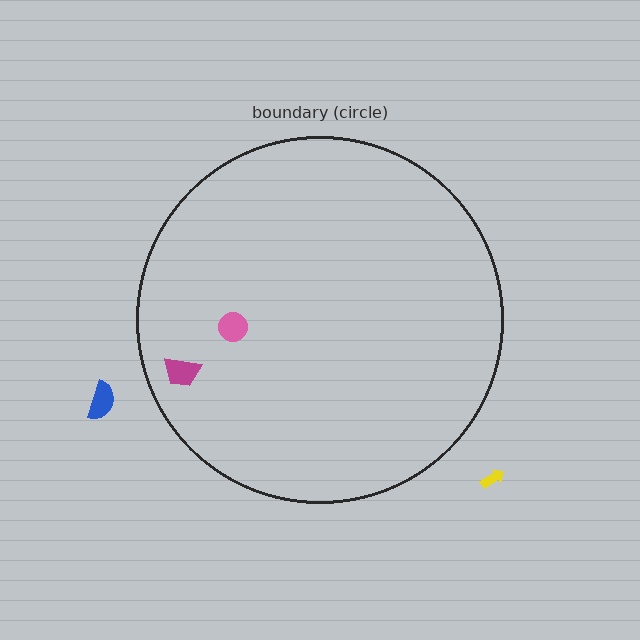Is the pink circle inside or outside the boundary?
Inside.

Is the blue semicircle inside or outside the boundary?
Outside.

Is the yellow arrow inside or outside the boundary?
Outside.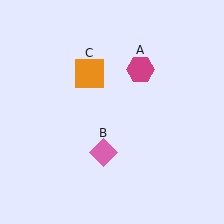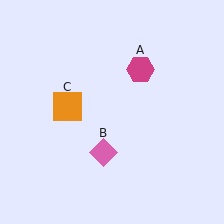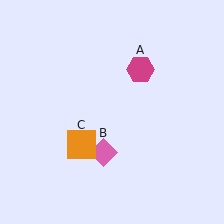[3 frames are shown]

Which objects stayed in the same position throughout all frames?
Magenta hexagon (object A) and pink diamond (object B) remained stationary.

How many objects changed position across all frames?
1 object changed position: orange square (object C).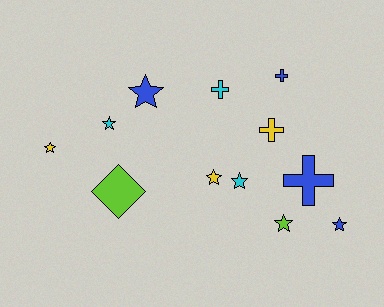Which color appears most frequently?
Blue, with 4 objects.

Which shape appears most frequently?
Star, with 7 objects.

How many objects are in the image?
There are 12 objects.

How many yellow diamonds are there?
There are no yellow diamonds.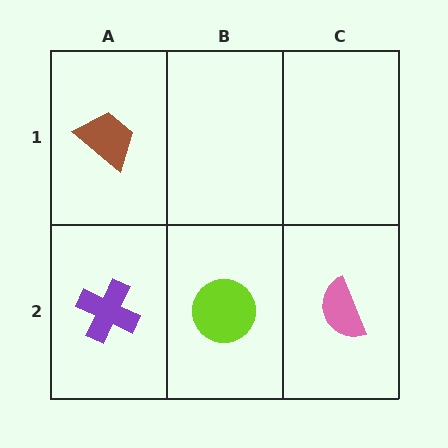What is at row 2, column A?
A purple cross.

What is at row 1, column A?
A brown trapezoid.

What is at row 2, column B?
A lime circle.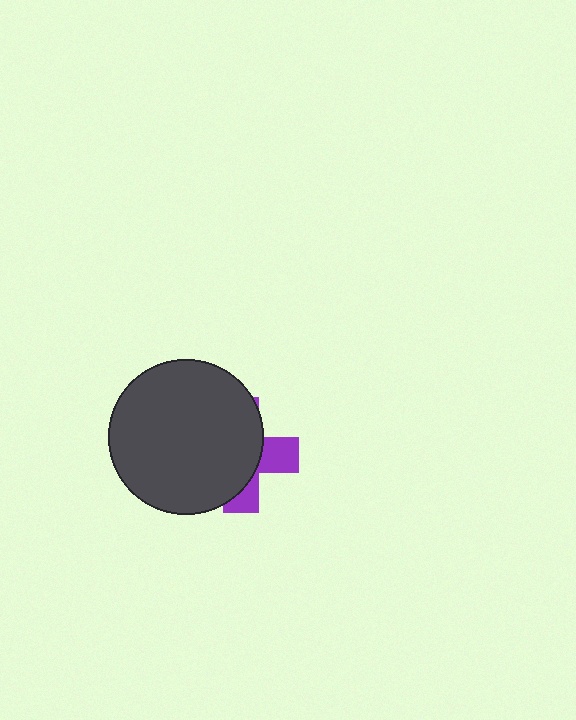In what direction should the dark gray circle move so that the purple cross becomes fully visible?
The dark gray circle should move left. That is the shortest direction to clear the overlap and leave the purple cross fully visible.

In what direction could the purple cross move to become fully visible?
The purple cross could move right. That would shift it out from behind the dark gray circle entirely.